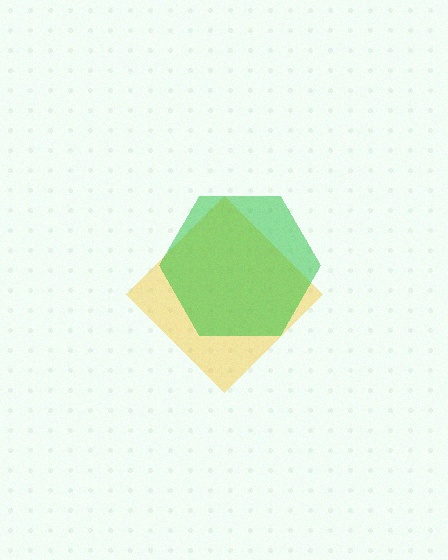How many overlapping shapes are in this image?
There are 2 overlapping shapes in the image.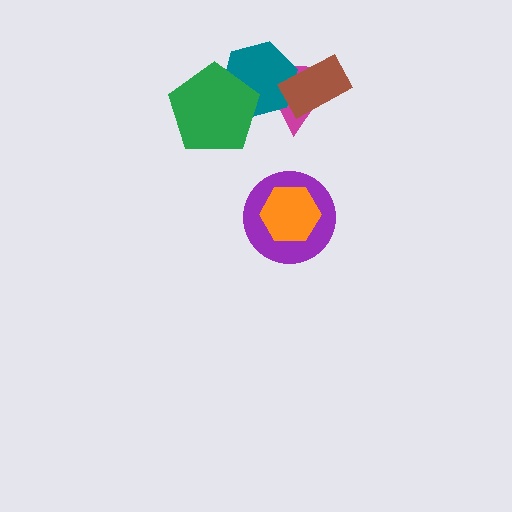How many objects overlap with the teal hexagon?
3 objects overlap with the teal hexagon.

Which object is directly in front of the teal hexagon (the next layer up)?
The brown rectangle is directly in front of the teal hexagon.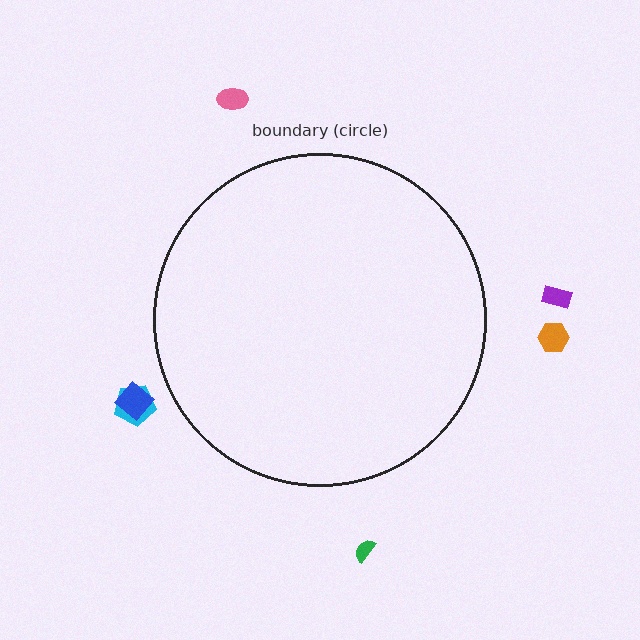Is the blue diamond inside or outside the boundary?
Outside.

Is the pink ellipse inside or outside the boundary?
Outside.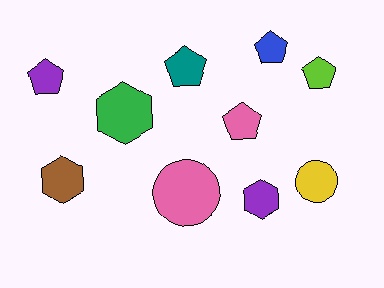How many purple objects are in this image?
There are 2 purple objects.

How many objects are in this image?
There are 10 objects.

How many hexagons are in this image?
There are 3 hexagons.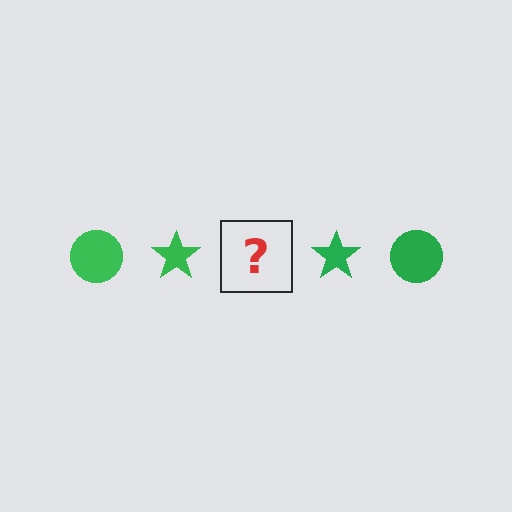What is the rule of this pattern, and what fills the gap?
The rule is that the pattern cycles through circle, star shapes in green. The gap should be filled with a green circle.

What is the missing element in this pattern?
The missing element is a green circle.